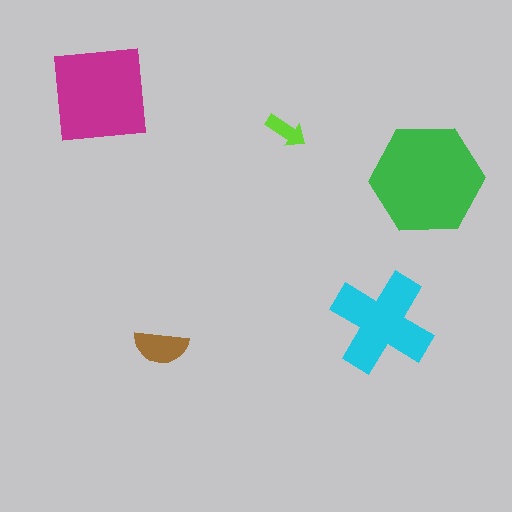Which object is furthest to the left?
The magenta square is leftmost.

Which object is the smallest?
The lime arrow.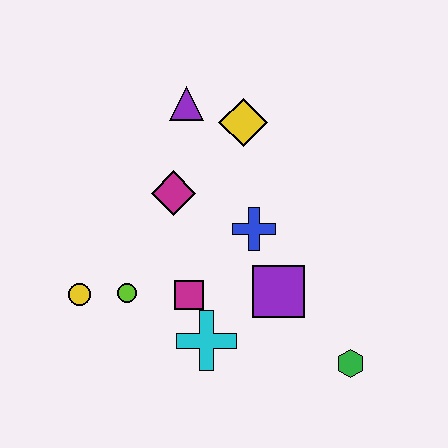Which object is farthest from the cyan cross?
The purple triangle is farthest from the cyan cross.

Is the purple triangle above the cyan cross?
Yes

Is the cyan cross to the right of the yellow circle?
Yes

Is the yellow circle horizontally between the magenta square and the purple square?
No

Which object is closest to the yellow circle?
The lime circle is closest to the yellow circle.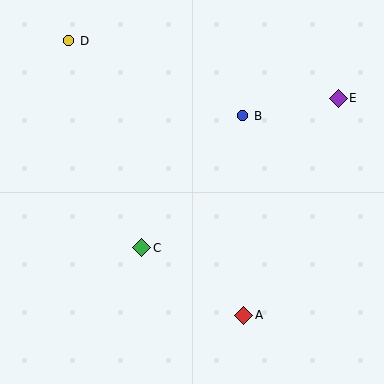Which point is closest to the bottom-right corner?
Point A is closest to the bottom-right corner.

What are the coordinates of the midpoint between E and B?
The midpoint between E and B is at (291, 107).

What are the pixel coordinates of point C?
Point C is at (142, 248).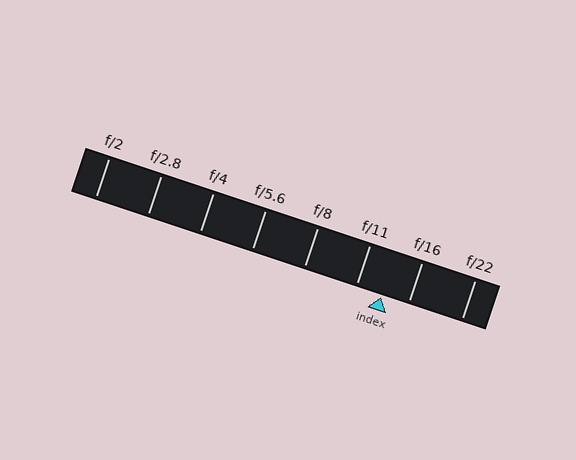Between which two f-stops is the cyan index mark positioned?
The index mark is between f/11 and f/16.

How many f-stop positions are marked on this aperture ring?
There are 8 f-stop positions marked.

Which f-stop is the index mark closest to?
The index mark is closest to f/11.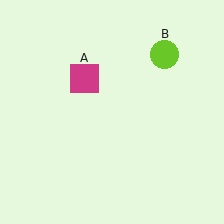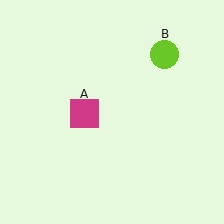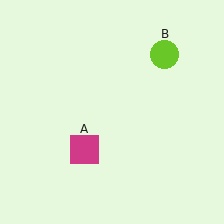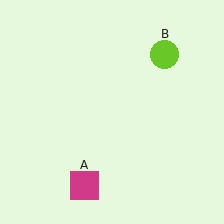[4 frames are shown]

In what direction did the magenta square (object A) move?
The magenta square (object A) moved down.